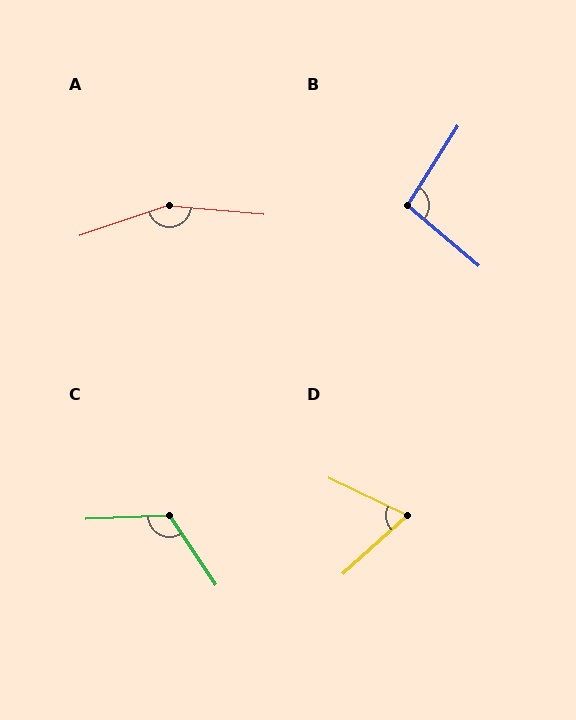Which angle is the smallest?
D, at approximately 68 degrees.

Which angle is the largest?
A, at approximately 156 degrees.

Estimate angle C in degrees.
Approximately 122 degrees.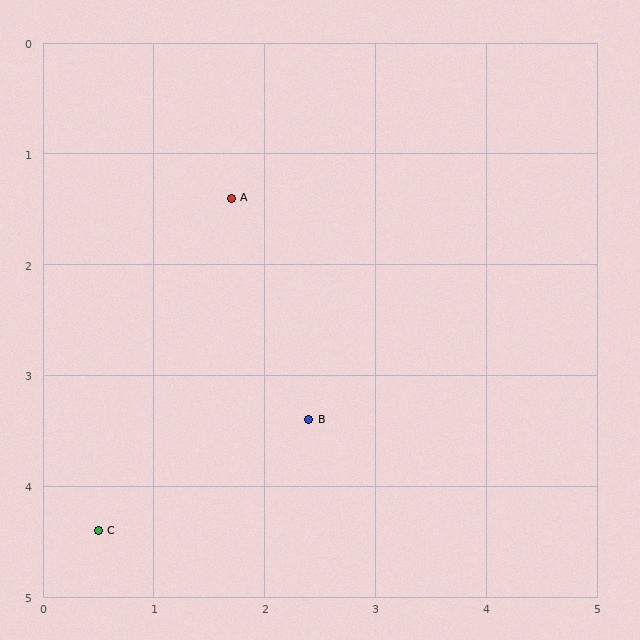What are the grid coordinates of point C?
Point C is at approximately (0.5, 4.4).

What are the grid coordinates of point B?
Point B is at approximately (2.4, 3.4).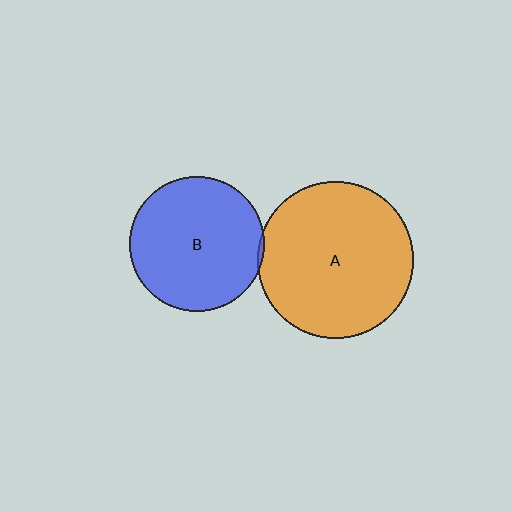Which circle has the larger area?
Circle A (orange).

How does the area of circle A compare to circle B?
Approximately 1.3 times.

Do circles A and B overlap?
Yes.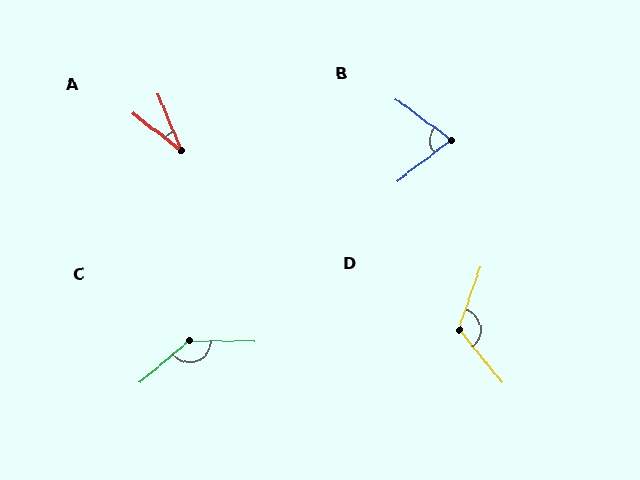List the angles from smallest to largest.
A (29°), B (73°), D (122°), C (140°).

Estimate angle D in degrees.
Approximately 122 degrees.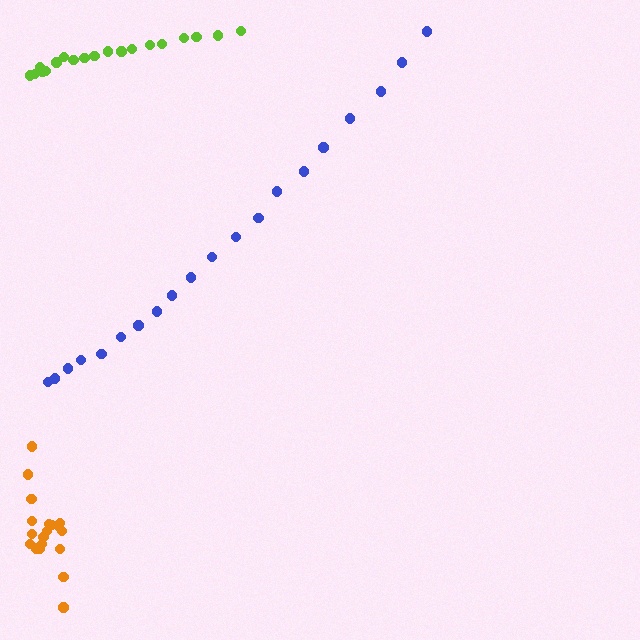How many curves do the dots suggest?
There are 3 distinct paths.